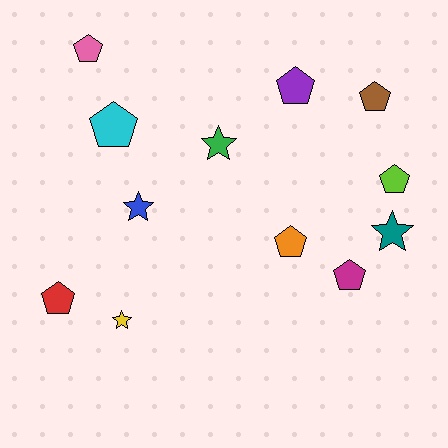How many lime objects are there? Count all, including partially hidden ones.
There is 1 lime object.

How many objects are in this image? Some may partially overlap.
There are 12 objects.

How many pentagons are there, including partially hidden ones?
There are 8 pentagons.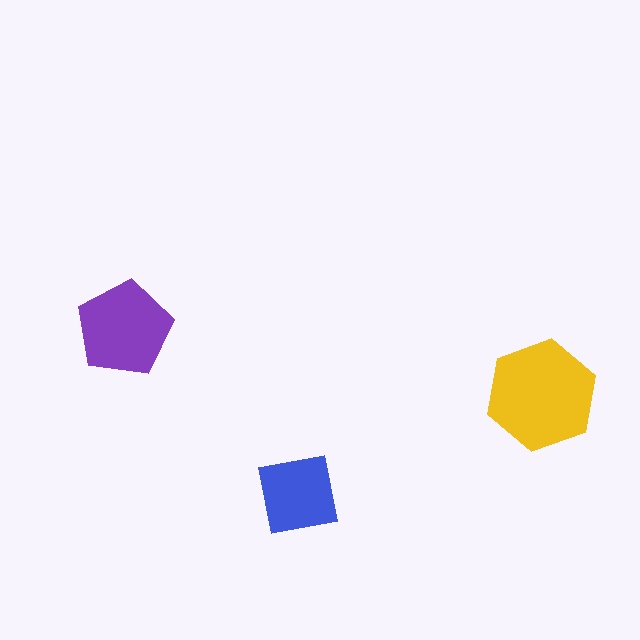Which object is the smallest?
The blue square.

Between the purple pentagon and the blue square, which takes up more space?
The purple pentagon.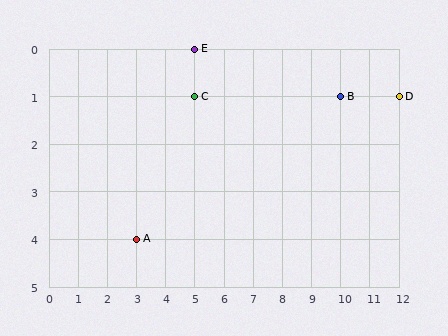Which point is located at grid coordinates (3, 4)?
Point A is at (3, 4).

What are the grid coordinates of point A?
Point A is at grid coordinates (3, 4).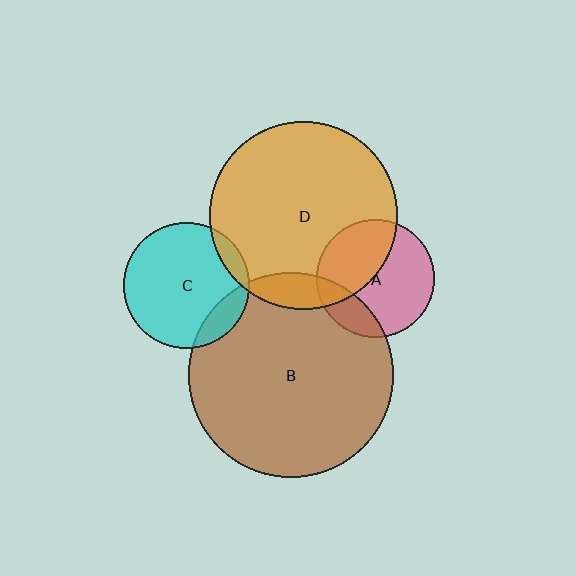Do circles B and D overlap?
Yes.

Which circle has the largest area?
Circle B (brown).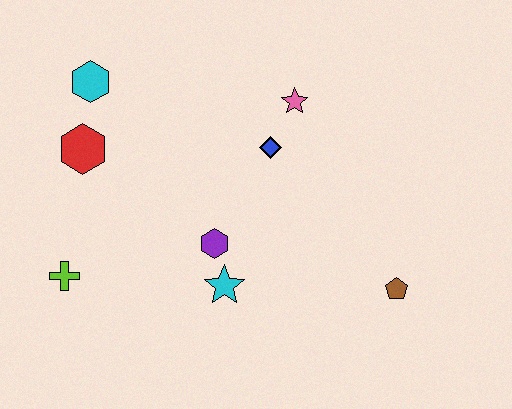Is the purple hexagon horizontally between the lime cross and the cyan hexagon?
No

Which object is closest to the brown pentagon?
The cyan star is closest to the brown pentagon.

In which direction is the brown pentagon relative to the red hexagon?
The brown pentagon is to the right of the red hexagon.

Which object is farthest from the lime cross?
The brown pentagon is farthest from the lime cross.